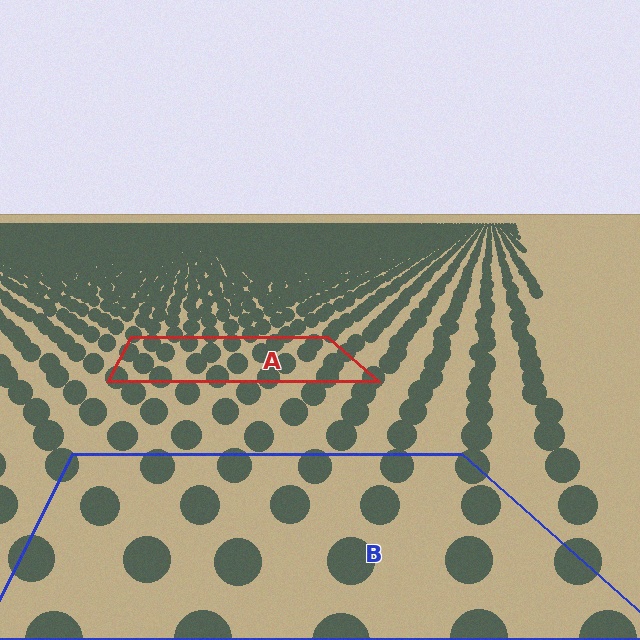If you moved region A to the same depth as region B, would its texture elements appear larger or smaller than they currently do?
They would appear larger. At a closer depth, the same texture elements are projected at a bigger on-screen size.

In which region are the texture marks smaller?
The texture marks are smaller in region A, because it is farther away.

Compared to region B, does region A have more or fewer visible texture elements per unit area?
Region A has more texture elements per unit area — they are packed more densely because it is farther away.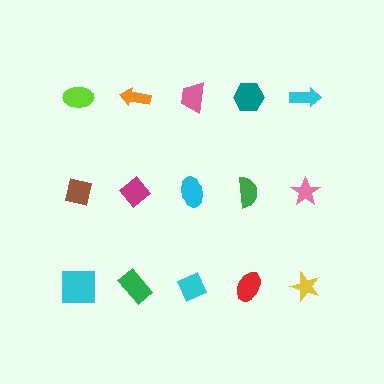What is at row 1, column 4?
A teal hexagon.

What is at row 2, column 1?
A brown square.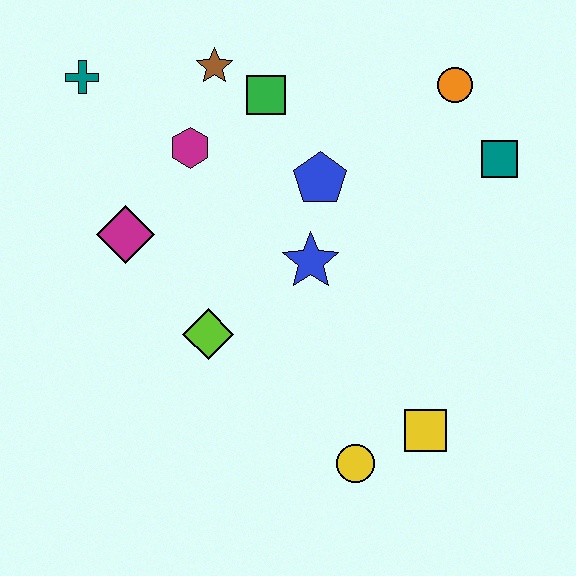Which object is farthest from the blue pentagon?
The yellow circle is farthest from the blue pentagon.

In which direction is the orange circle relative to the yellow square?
The orange circle is above the yellow square.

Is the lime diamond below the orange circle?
Yes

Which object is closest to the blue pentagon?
The blue star is closest to the blue pentagon.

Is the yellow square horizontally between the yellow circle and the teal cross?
No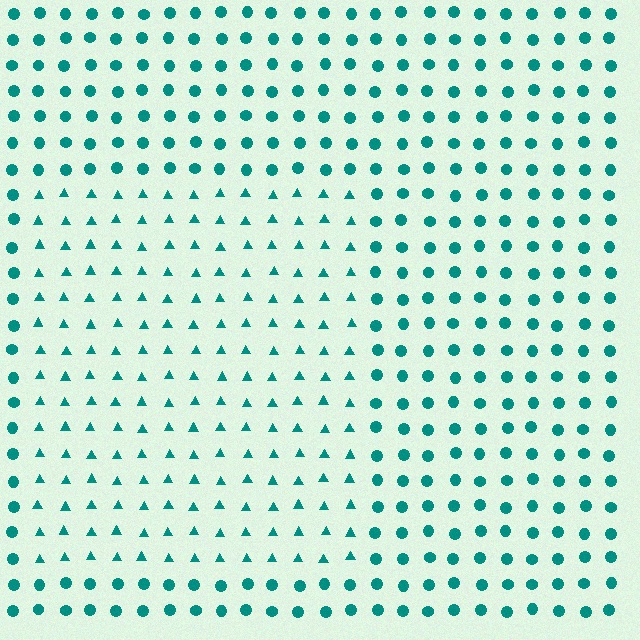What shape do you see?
I see a rectangle.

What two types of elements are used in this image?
The image uses triangles inside the rectangle region and circles outside it.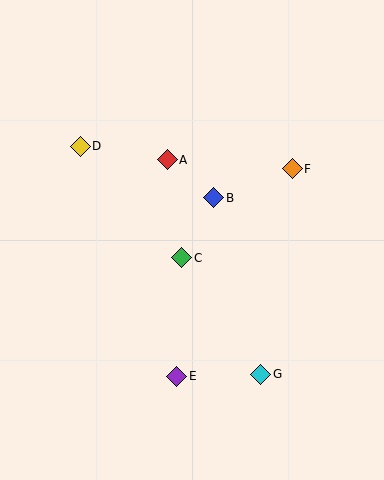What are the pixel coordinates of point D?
Point D is at (80, 146).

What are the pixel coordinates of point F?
Point F is at (292, 169).